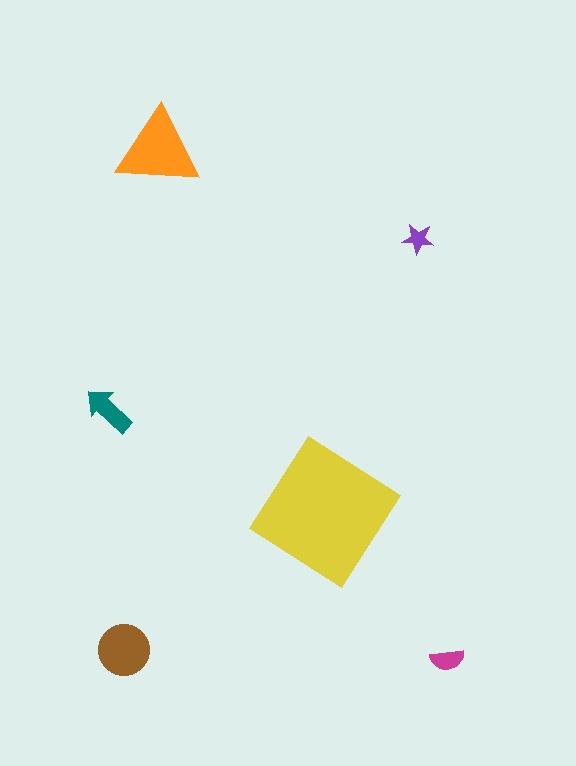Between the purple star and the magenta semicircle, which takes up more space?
The magenta semicircle.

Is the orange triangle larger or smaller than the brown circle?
Larger.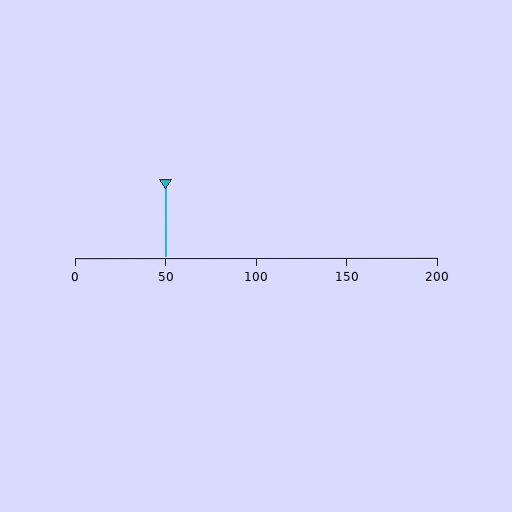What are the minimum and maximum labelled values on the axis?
The axis runs from 0 to 200.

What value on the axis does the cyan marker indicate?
The marker indicates approximately 50.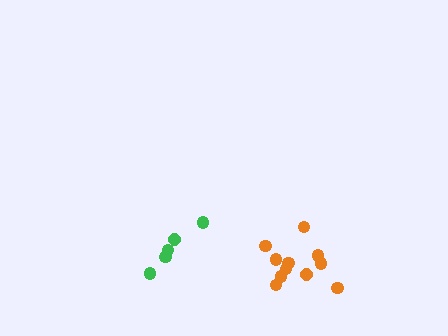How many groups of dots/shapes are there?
There are 2 groups.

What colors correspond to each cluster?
The clusters are colored: green, orange.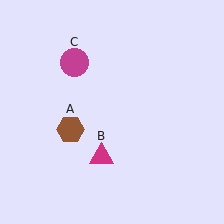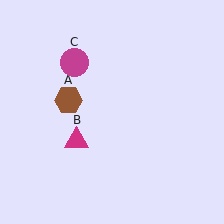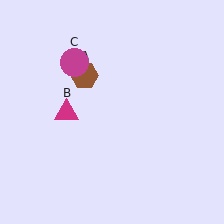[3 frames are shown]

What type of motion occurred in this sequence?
The brown hexagon (object A), magenta triangle (object B) rotated clockwise around the center of the scene.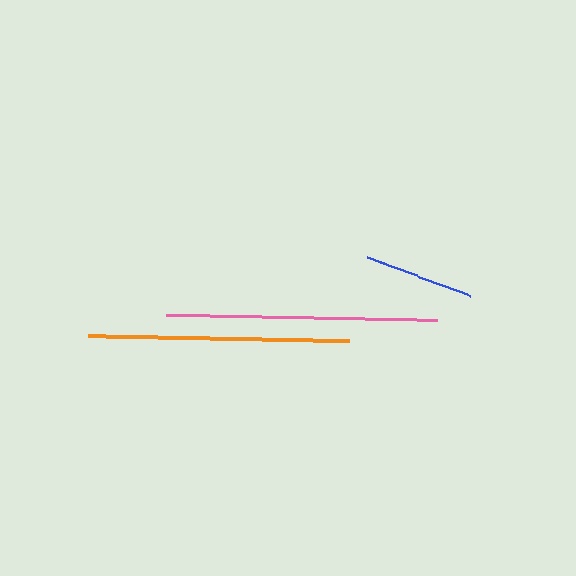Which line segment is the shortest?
The blue line is the shortest at approximately 110 pixels.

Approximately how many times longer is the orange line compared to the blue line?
The orange line is approximately 2.4 times the length of the blue line.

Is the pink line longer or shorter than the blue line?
The pink line is longer than the blue line.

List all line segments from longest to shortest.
From longest to shortest: pink, orange, blue.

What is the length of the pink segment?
The pink segment is approximately 270 pixels long.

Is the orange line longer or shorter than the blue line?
The orange line is longer than the blue line.